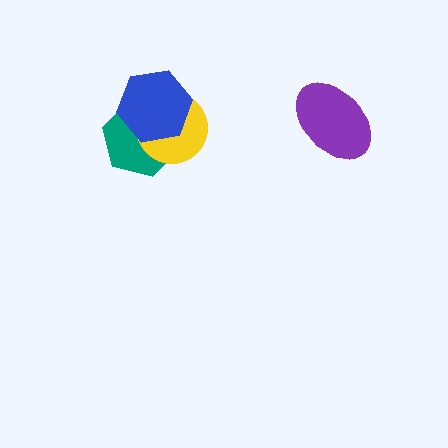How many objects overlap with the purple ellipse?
0 objects overlap with the purple ellipse.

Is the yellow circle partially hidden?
Yes, it is partially covered by another shape.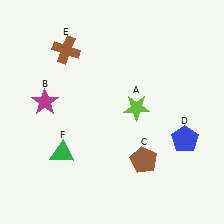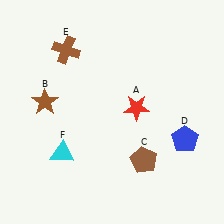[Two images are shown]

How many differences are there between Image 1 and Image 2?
There are 3 differences between the two images.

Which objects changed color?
A changed from lime to red. B changed from magenta to brown. F changed from green to cyan.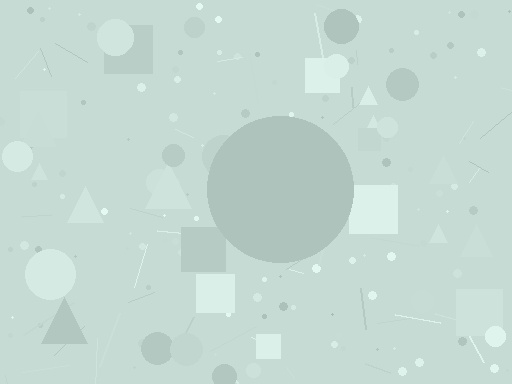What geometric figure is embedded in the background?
A circle is embedded in the background.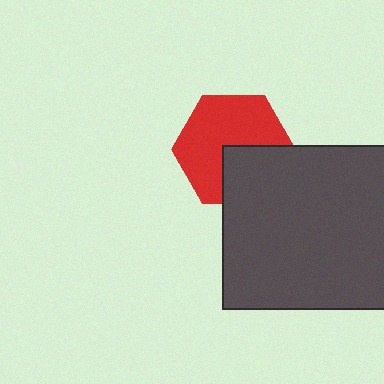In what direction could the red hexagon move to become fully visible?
The red hexagon could move toward the upper-left. That would shift it out from behind the dark gray square entirely.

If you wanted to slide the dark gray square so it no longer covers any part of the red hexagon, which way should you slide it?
Slide it toward the lower-right — that is the most direct way to separate the two shapes.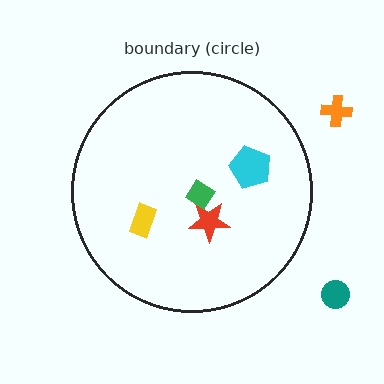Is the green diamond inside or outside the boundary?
Inside.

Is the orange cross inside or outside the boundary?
Outside.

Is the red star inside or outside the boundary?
Inside.